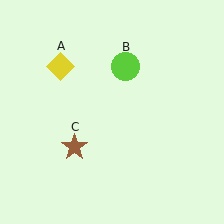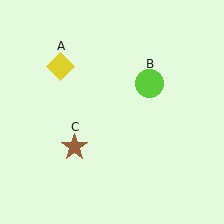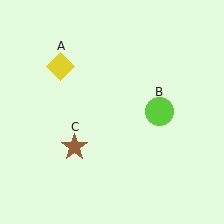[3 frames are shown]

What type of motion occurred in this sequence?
The lime circle (object B) rotated clockwise around the center of the scene.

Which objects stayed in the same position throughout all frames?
Yellow diamond (object A) and brown star (object C) remained stationary.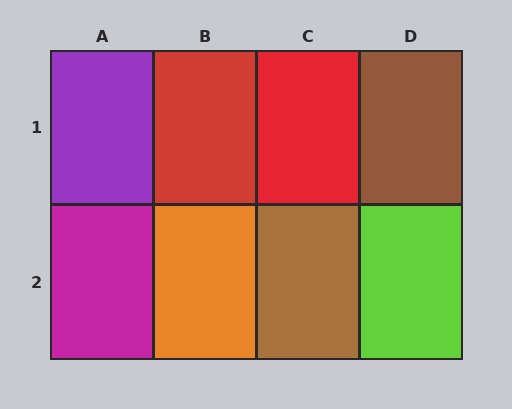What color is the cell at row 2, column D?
Lime.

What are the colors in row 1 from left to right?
Purple, red, red, brown.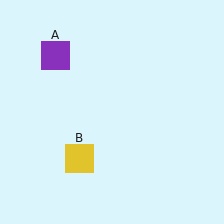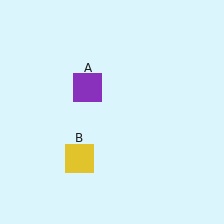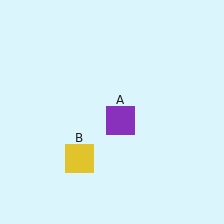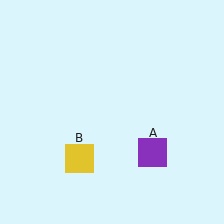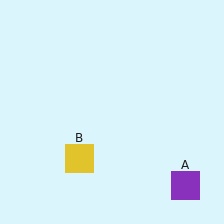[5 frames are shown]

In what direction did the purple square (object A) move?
The purple square (object A) moved down and to the right.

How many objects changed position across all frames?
1 object changed position: purple square (object A).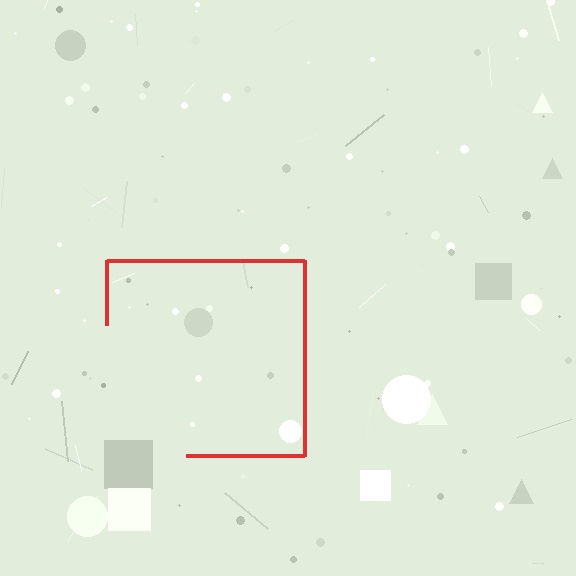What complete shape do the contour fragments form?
The contour fragments form a square.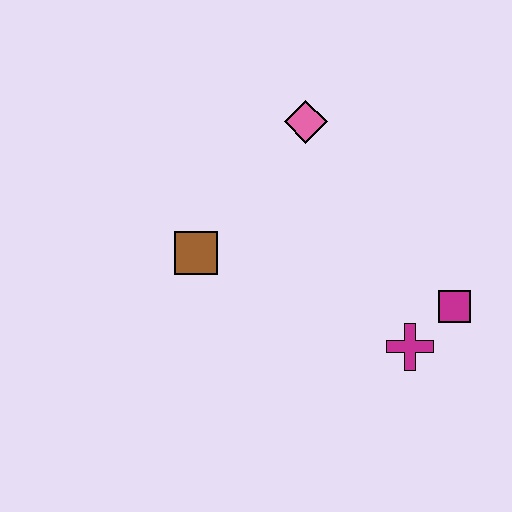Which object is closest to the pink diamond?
The brown square is closest to the pink diamond.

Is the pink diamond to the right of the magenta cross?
No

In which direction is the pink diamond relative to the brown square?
The pink diamond is above the brown square.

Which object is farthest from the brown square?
The magenta square is farthest from the brown square.